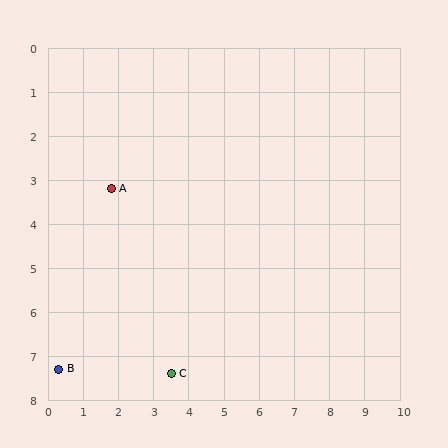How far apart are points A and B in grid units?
Points A and B are about 4.4 grid units apart.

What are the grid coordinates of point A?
Point A is at approximately (1.8, 3.2).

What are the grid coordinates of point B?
Point B is at approximately (0.3, 7.3).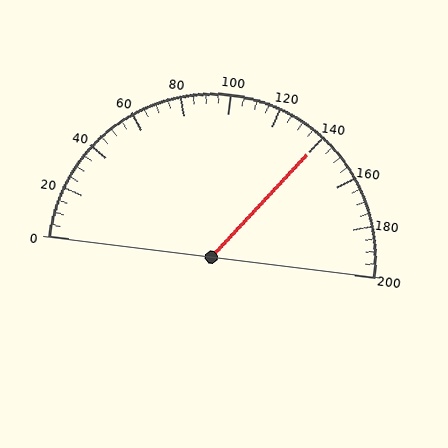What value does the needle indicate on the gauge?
The needle indicates approximately 140.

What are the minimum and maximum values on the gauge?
The gauge ranges from 0 to 200.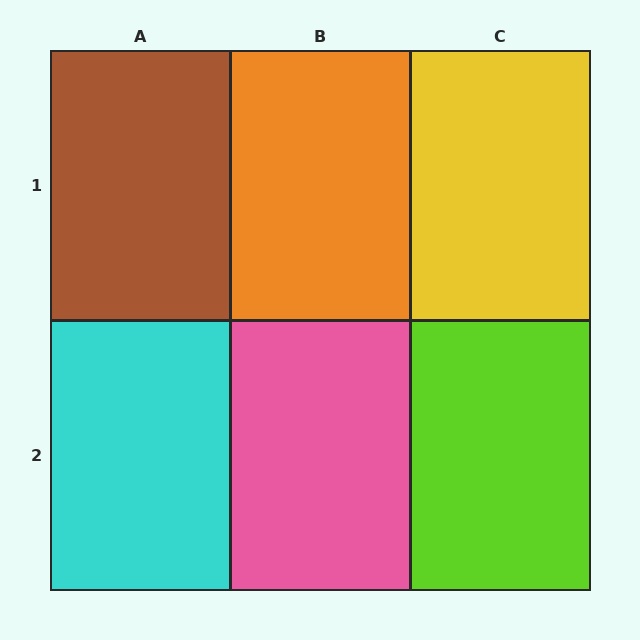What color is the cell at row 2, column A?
Cyan.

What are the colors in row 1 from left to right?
Brown, orange, yellow.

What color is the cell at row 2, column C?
Lime.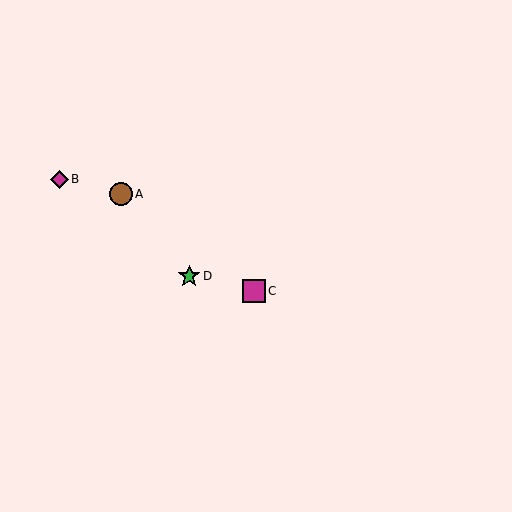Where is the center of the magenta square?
The center of the magenta square is at (254, 291).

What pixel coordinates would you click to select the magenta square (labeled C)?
Click at (254, 291) to select the magenta square C.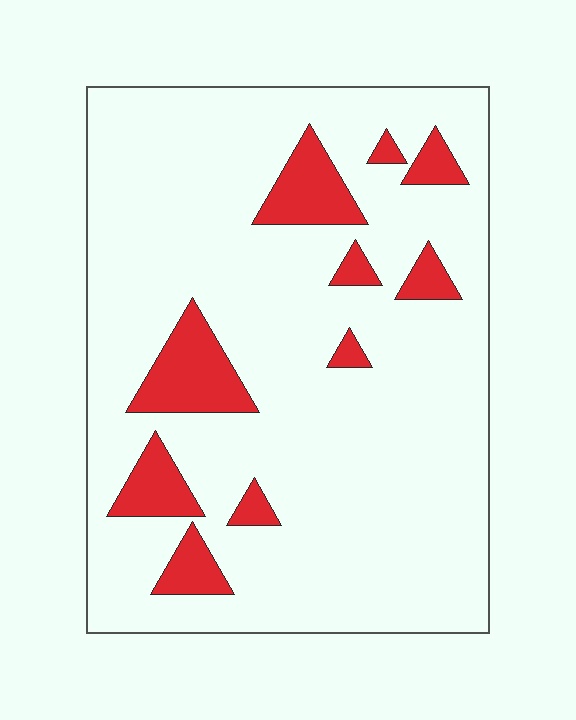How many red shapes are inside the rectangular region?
10.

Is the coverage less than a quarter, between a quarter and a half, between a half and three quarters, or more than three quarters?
Less than a quarter.